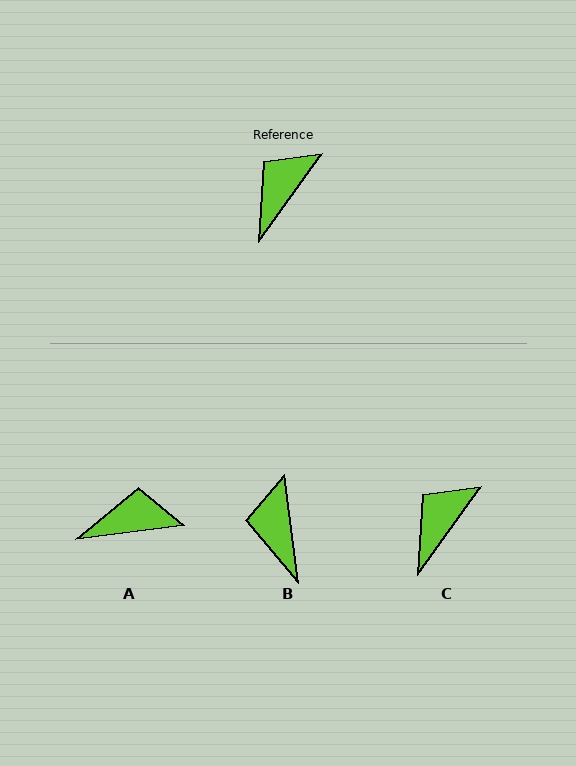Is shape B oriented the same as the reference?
No, it is off by about 43 degrees.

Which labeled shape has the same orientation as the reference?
C.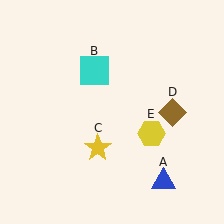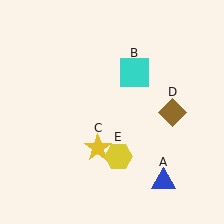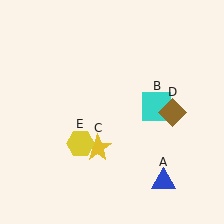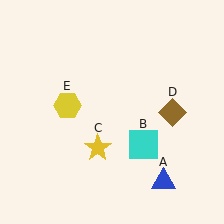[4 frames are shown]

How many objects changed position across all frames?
2 objects changed position: cyan square (object B), yellow hexagon (object E).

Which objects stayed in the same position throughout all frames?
Blue triangle (object A) and yellow star (object C) and brown diamond (object D) remained stationary.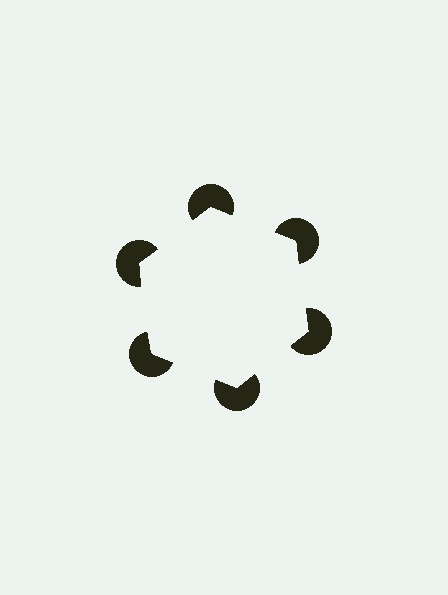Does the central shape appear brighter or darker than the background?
It typically appears slightly brighter than the background, even though no actual brightness change is drawn.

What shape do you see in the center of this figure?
An illusory hexagon — its edges are inferred from the aligned wedge cuts in the pac-man discs, not physically drawn.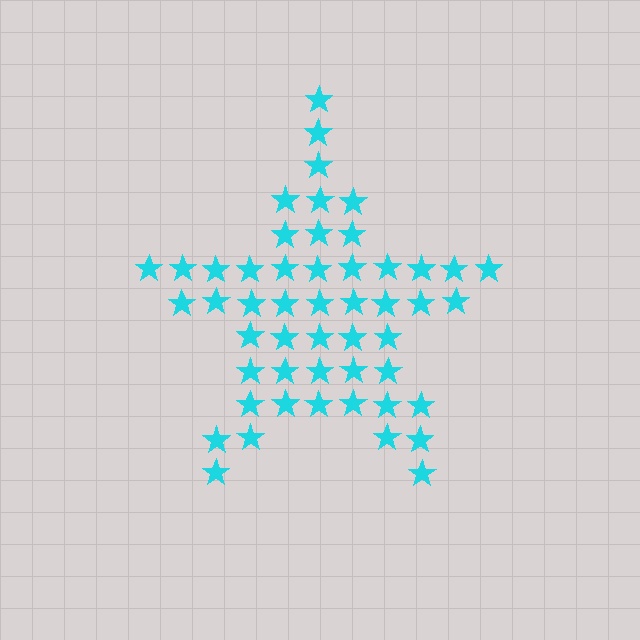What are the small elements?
The small elements are stars.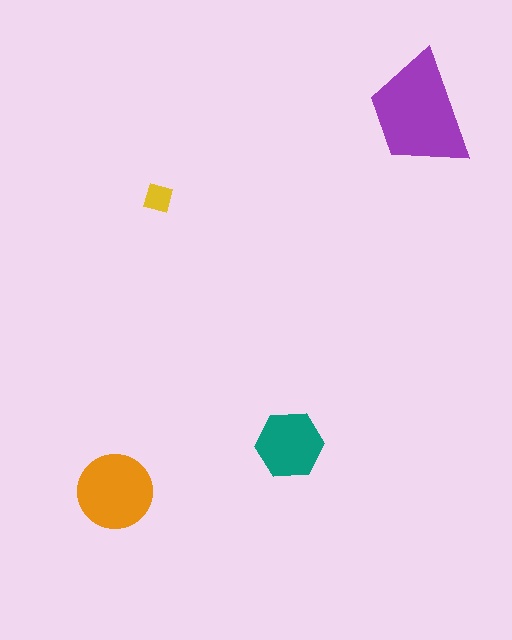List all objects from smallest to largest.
The yellow diamond, the teal hexagon, the orange circle, the purple trapezoid.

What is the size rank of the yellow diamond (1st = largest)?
4th.